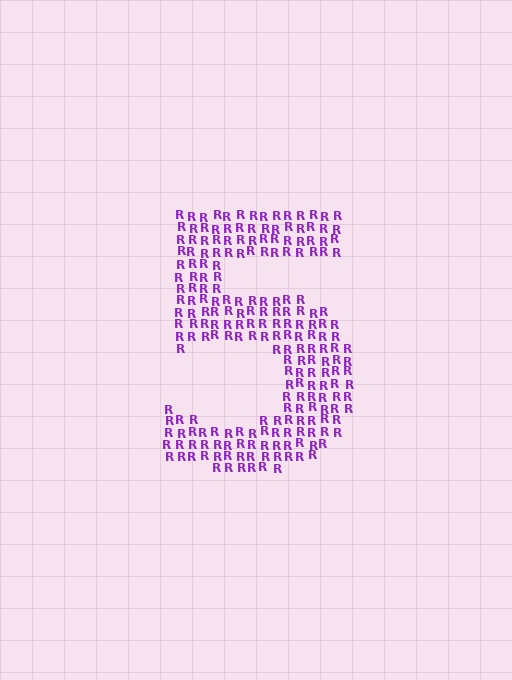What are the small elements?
The small elements are letter R's.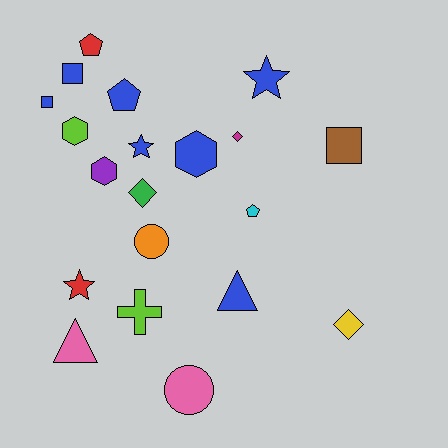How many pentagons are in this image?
There are 3 pentagons.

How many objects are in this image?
There are 20 objects.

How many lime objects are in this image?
There are 2 lime objects.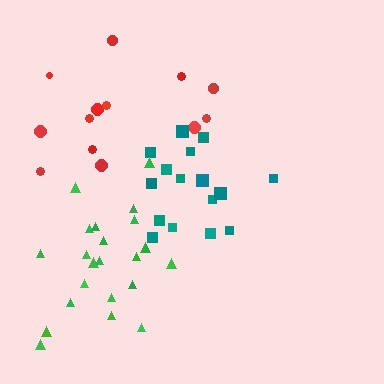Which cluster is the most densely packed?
Teal.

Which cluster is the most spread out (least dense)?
Red.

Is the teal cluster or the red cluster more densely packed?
Teal.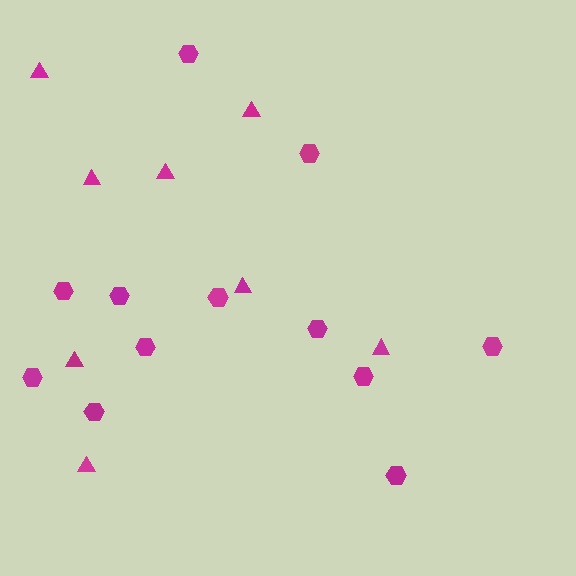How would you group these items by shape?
There are 2 groups: one group of hexagons (12) and one group of triangles (8).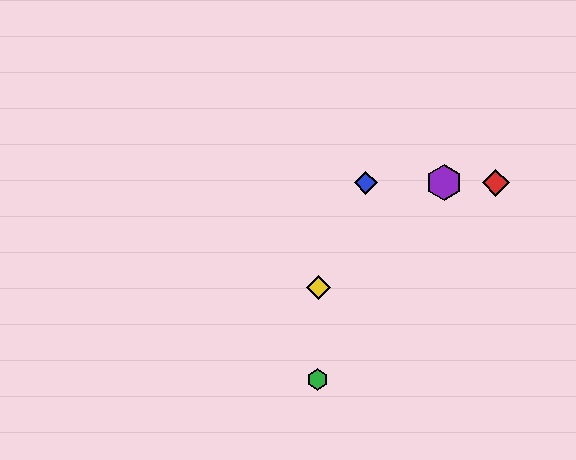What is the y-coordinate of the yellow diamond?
The yellow diamond is at y≈288.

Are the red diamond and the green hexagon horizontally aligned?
No, the red diamond is at y≈183 and the green hexagon is at y≈379.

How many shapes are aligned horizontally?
3 shapes (the red diamond, the blue diamond, the purple hexagon) are aligned horizontally.